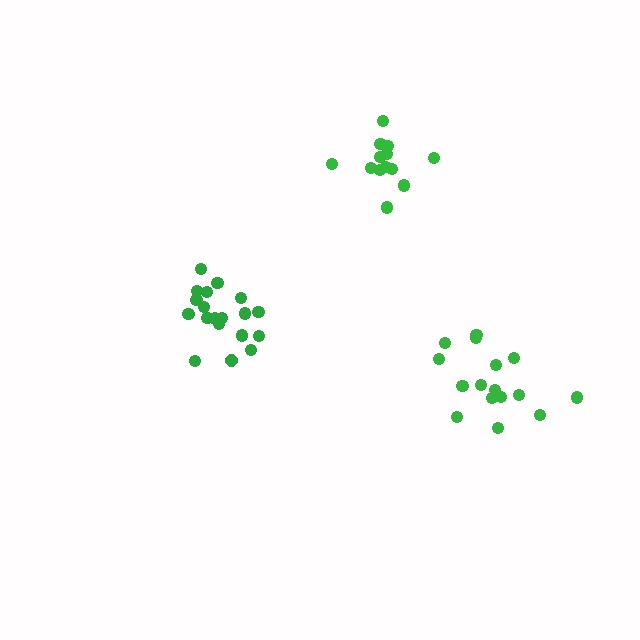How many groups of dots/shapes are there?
There are 3 groups.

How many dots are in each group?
Group 1: 19 dots, Group 2: 13 dots, Group 3: 16 dots (48 total).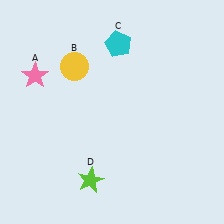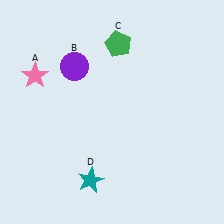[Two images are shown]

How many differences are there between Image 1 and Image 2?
There are 3 differences between the two images.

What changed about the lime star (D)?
In Image 1, D is lime. In Image 2, it changed to teal.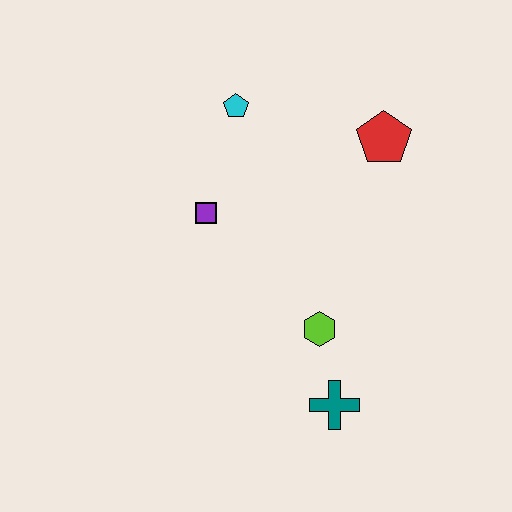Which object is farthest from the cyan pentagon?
The teal cross is farthest from the cyan pentagon.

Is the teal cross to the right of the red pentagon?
No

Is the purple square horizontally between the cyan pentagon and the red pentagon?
No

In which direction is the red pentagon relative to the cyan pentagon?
The red pentagon is to the right of the cyan pentagon.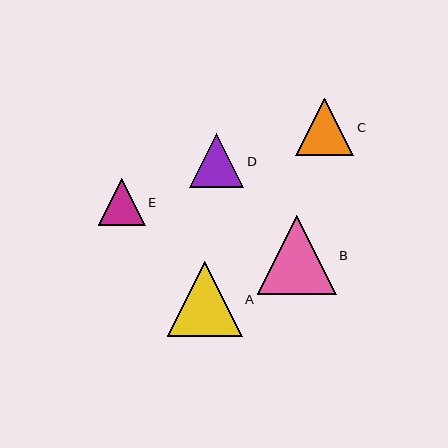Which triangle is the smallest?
Triangle E is the smallest with a size of approximately 47 pixels.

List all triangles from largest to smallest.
From largest to smallest: B, A, C, D, E.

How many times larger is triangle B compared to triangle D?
Triangle B is approximately 1.5 times the size of triangle D.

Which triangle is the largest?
Triangle B is the largest with a size of approximately 79 pixels.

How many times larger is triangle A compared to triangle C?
Triangle A is approximately 1.3 times the size of triangle C.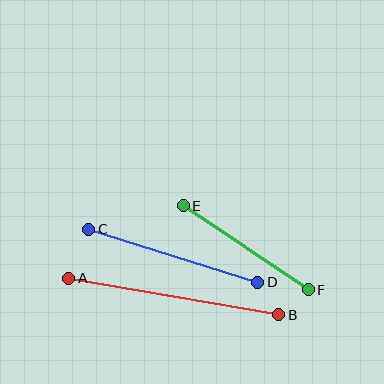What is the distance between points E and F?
The distance is approximately 150 pixels.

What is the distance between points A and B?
The distance is approximately 213 pixels.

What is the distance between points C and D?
The distance is approximately 177 pixels.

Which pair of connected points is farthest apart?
Points A and B are farthest apart.